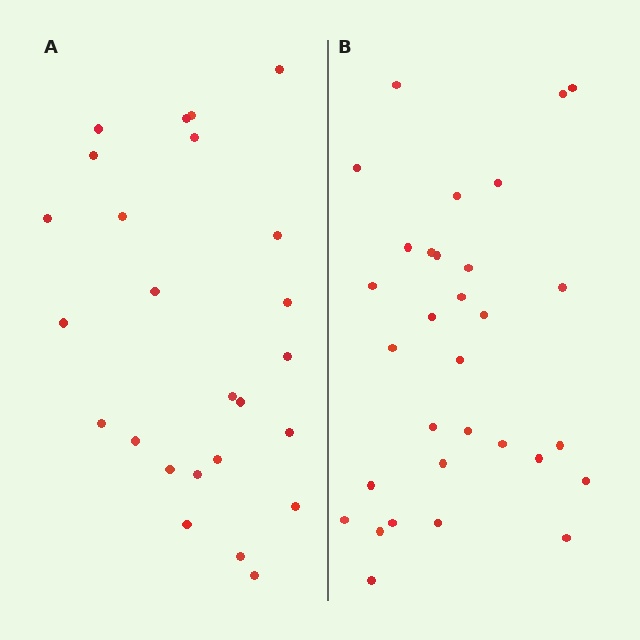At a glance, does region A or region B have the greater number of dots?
Region B (the right region) has more dots.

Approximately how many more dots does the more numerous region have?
Region B has about 6 more dots than region A.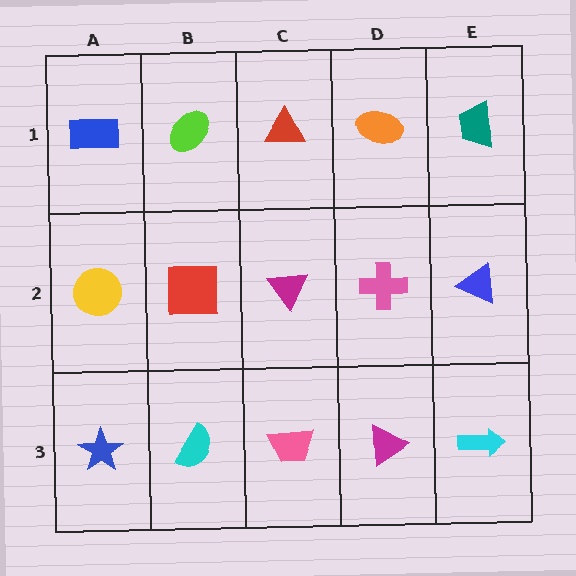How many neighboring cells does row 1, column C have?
3.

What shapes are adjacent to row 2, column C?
A red triangle (row 1, column C), a pink trapezoid (row 3, column C), a red square (row 2, column B), a pink cross (row 2, column D).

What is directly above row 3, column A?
A yellow circle.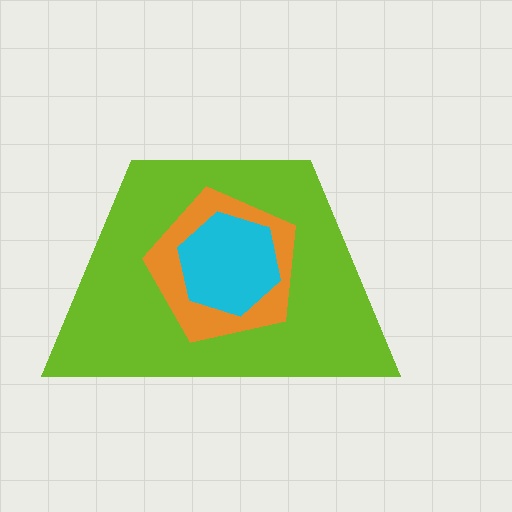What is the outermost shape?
The lime trapezoid.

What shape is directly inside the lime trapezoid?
The orange pentagon.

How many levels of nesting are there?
3.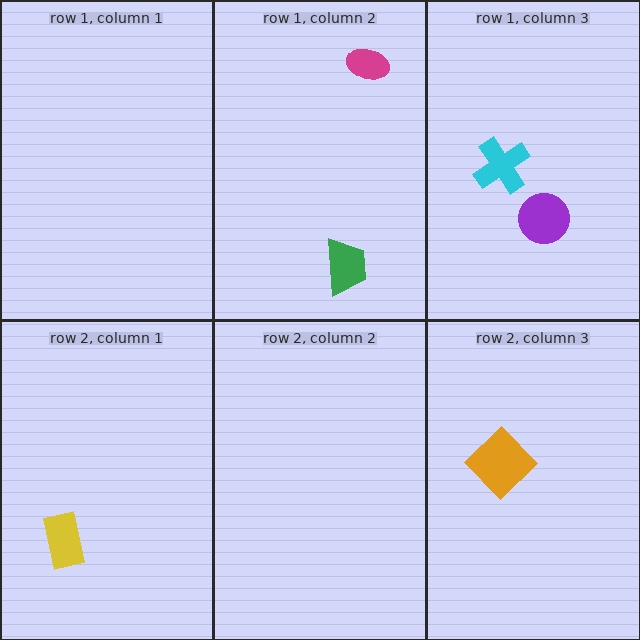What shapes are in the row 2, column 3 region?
The orange diamond.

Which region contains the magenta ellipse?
The row 1, column 2 region.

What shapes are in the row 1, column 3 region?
The cyan cross, the purple circle.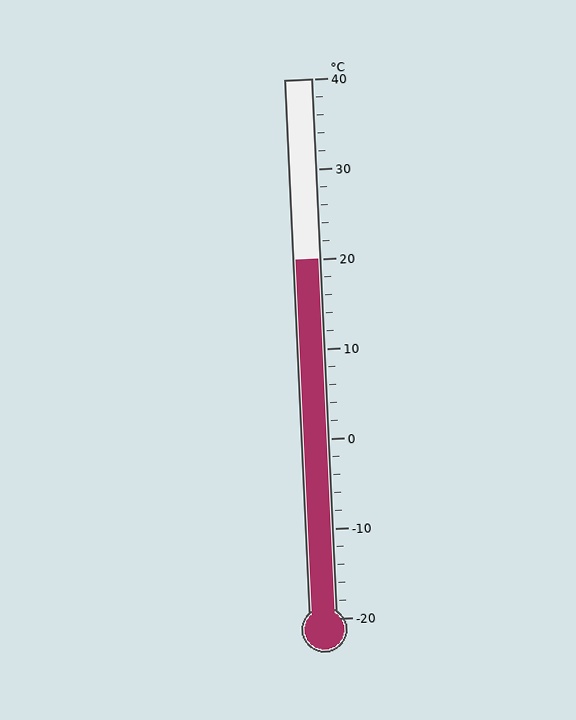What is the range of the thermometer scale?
The thermometer scale ranges from -20°C to 40°C.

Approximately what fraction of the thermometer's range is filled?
The thermometer is filled to approximately 65% of its range.